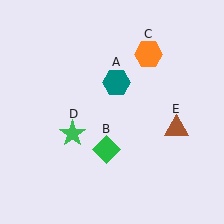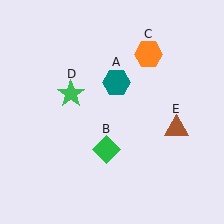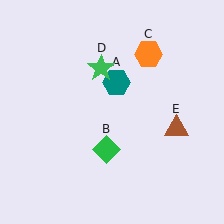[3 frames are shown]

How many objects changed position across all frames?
1 object changed position: green star (object D).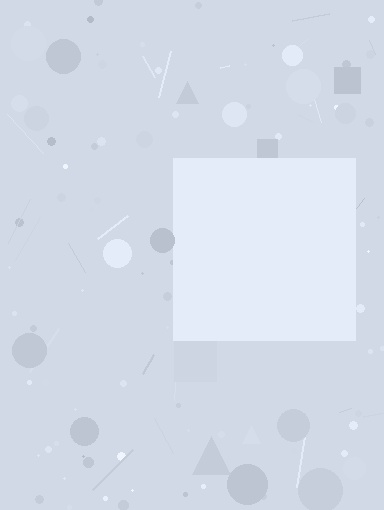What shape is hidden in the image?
A square is hidden in the image.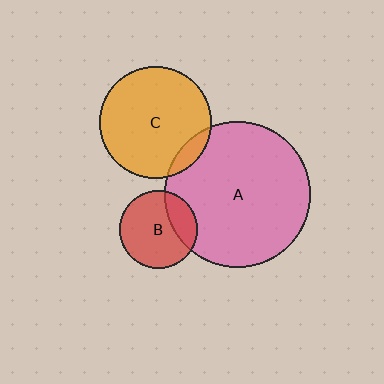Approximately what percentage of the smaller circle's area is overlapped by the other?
Approximately 25%.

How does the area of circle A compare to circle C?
Approximately 1.7 times.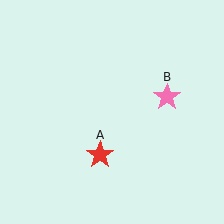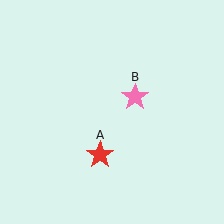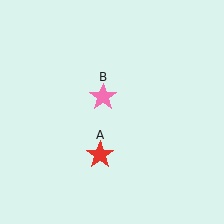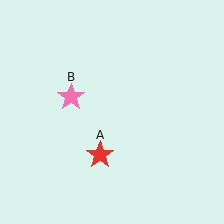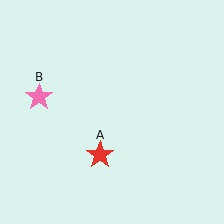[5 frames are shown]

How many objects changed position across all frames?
1 object changed position: pink star (object B).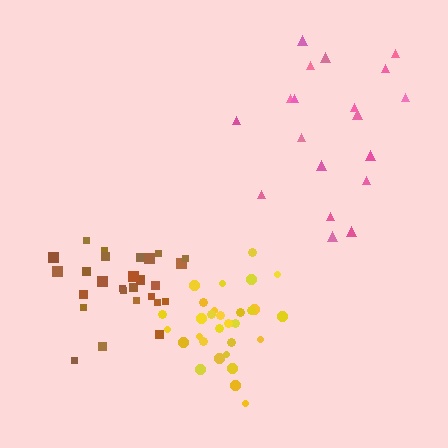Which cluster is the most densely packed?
Brown.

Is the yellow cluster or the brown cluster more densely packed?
Brown.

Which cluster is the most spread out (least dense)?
Pink.